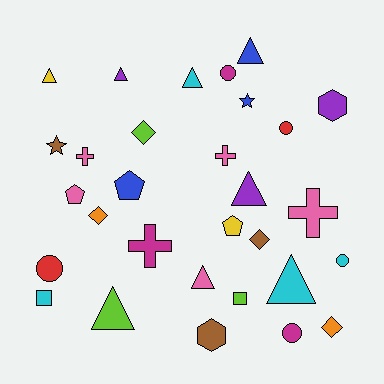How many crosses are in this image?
There are 4 crosses.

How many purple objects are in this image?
There are 3 purple objects.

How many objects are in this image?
There are 30 objects.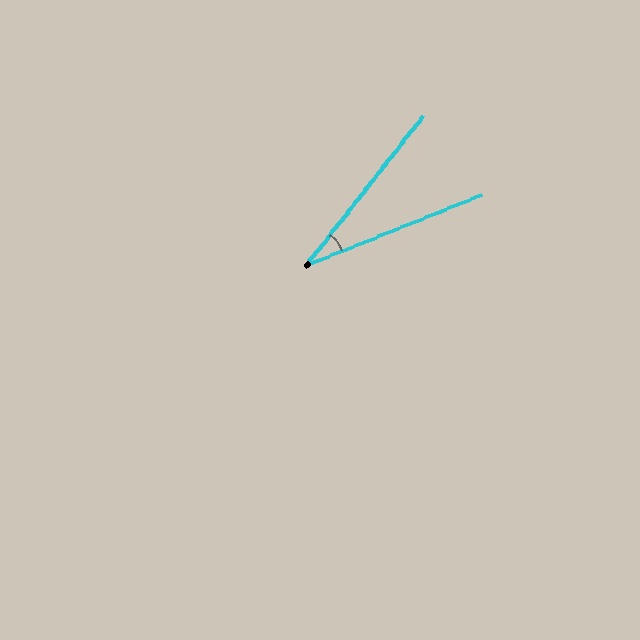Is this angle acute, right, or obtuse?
It is acute.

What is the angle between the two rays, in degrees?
Approximately 30 degrees.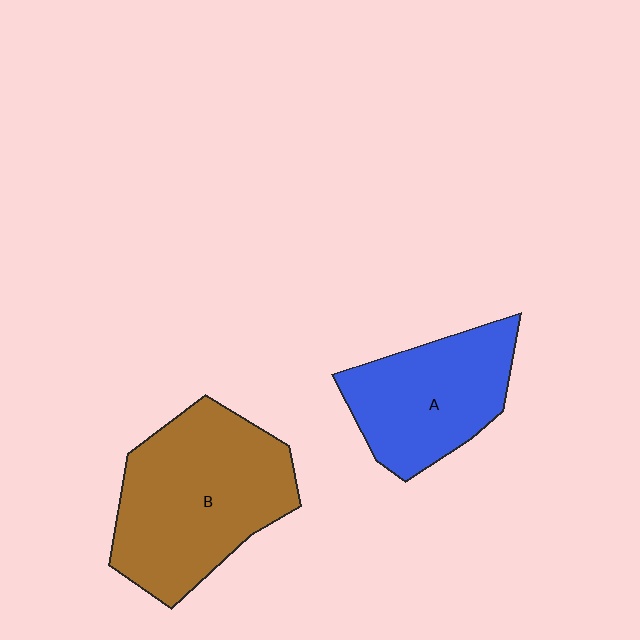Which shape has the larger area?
Shape B (brown).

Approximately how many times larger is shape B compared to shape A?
Approximately 1.4 times.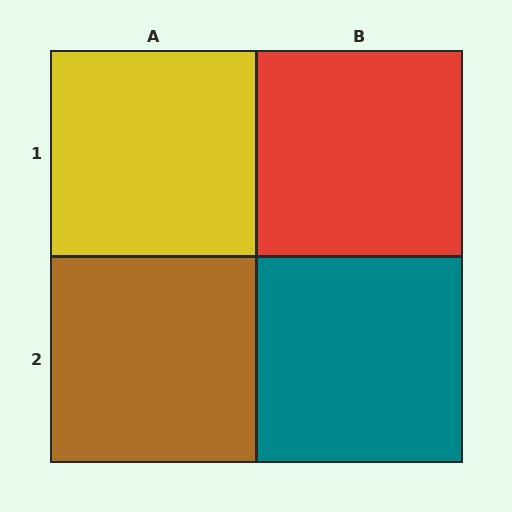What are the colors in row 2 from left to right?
Brown, teal.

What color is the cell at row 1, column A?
Yellow.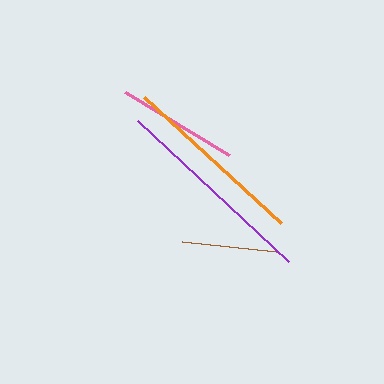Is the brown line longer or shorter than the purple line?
The purple line is longer than the brown line.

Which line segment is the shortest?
The brown line is the shortest at approximately 94 pixels.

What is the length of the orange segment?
The orange segment is approximately 186 pixels long.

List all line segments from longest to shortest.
From longest to shortest: purple, orange, pink, brown.